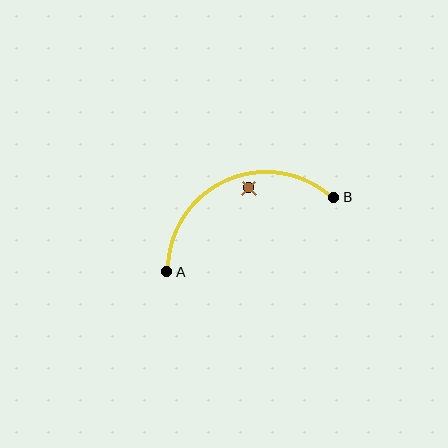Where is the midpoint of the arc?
The arc midpoint is the point on the curve farthest from the straight line joining A and B. It sits above that line.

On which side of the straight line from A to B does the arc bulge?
The arc bulges above the straight line connecting A and B.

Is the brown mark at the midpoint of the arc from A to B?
No — the brown mark does not lie on the arc at all. It sits slightly inside the curve.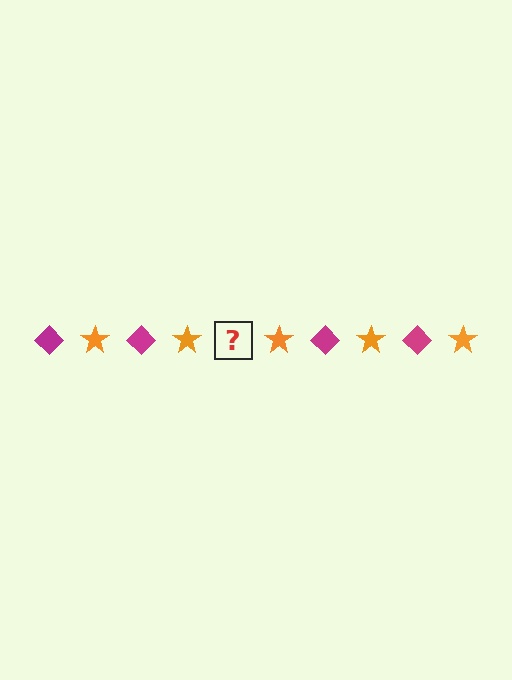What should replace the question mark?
The question mark should be replaced with a magenta diamond.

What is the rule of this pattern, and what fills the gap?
The rule is that the pattern alternates between magenta diamond and orange star. The gap should be filled with a magenta diamond.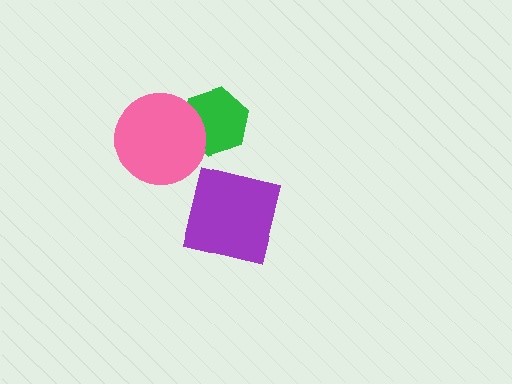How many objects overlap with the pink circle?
1 object overlaps with the pink circle.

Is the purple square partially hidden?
No, no other shape covers it.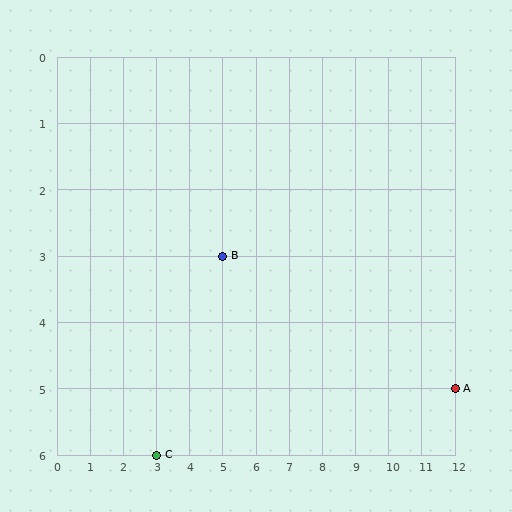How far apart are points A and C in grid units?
Points A and C are 9 columns and 1 row apart (about 9.1 grid units diagonally).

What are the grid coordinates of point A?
Point A is at grid coordinates (12, 5).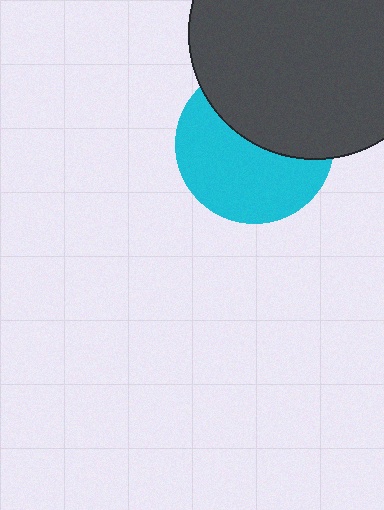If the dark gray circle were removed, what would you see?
You would see the complete cyan circle.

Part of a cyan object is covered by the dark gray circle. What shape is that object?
It is a circle.